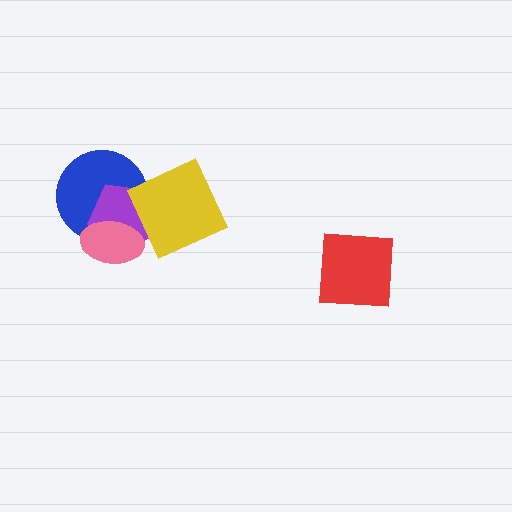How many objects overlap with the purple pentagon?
3 objects overlap with the purple pentagon.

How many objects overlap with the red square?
0 objects overlap with the red square.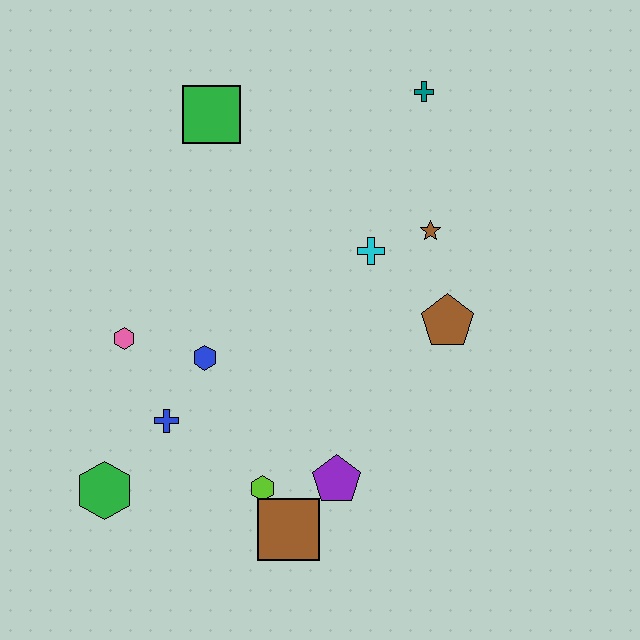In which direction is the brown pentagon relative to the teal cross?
The brown pentagon is below the teal cross.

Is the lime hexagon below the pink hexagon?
Yes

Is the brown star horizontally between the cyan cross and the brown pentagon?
Yes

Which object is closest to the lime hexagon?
The brown square is closest to the lime hexagon.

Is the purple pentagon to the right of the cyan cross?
No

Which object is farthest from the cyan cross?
The green hexagon is farthest from the cyan cross.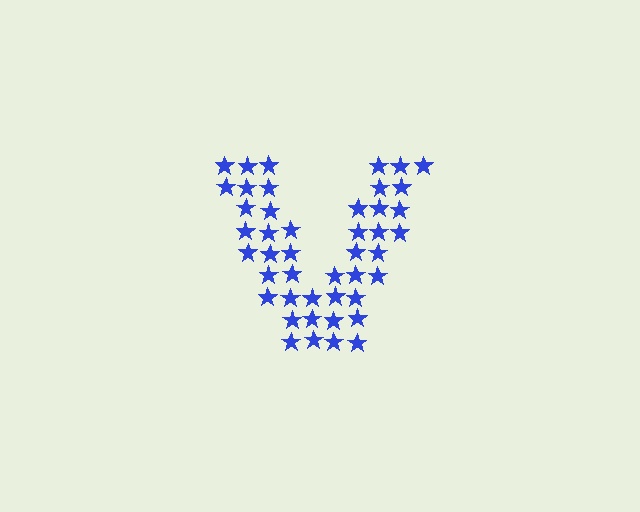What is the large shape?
The large shape is the letter V.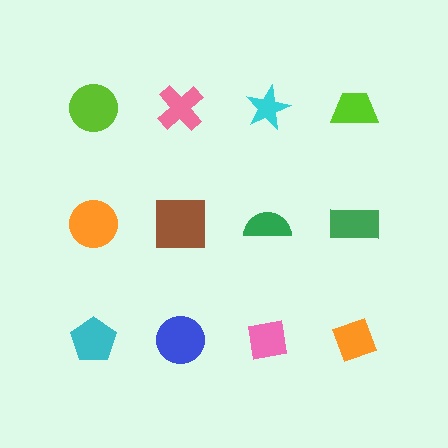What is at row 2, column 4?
A green rectangle.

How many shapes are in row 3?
4 shapes.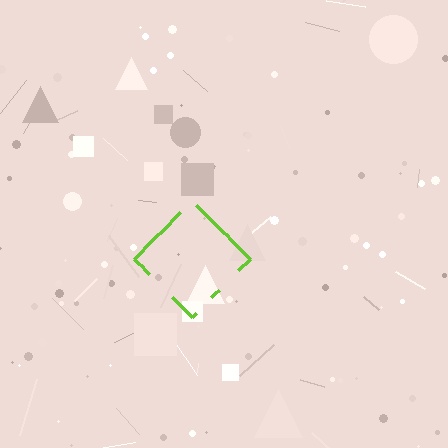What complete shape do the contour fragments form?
The contour fragments form a diamond.